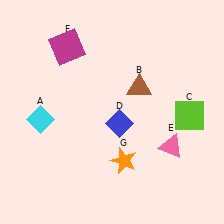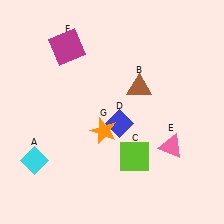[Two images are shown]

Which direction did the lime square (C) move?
The lime square (C) moved left.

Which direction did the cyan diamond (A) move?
The cyan diamond (A) moved down.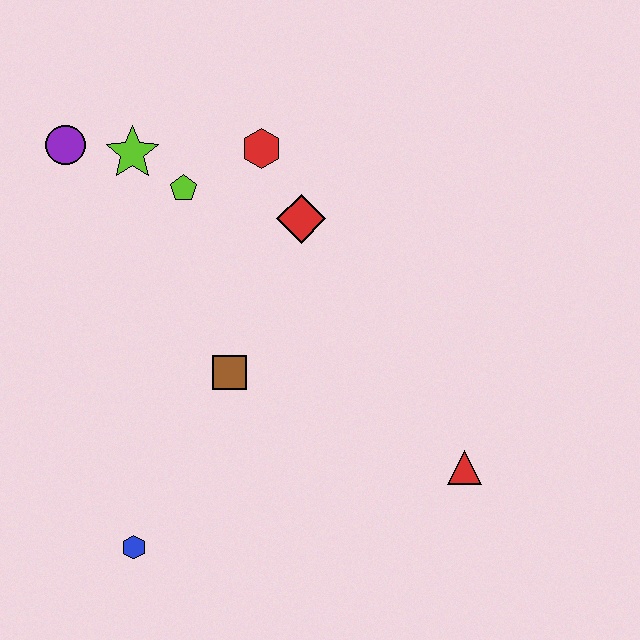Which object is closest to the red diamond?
The red hexagon is closest to the red diamond.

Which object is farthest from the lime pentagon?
The red triangle is farthest from the lime pentagon.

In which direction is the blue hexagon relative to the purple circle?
The blue hexagon is below the purple circle.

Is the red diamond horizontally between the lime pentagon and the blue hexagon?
No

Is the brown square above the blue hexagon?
Yes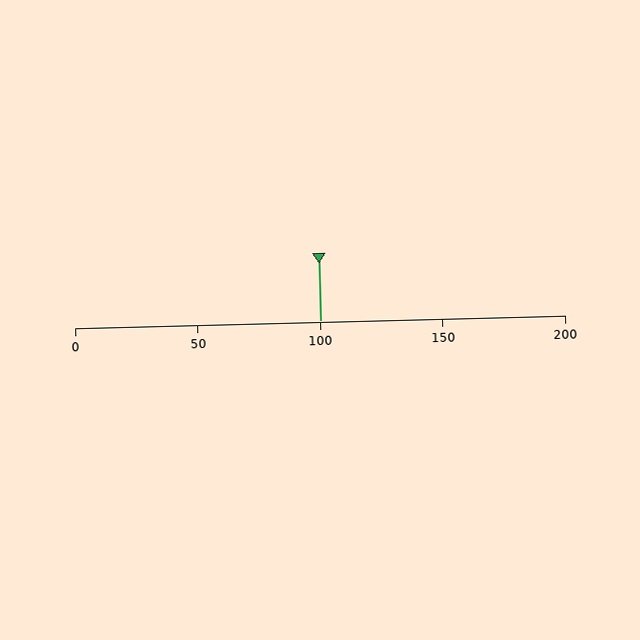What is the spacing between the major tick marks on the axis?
The major ticks are spaced 50 apart.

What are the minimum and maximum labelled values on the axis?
The axis runs from 0 to 200.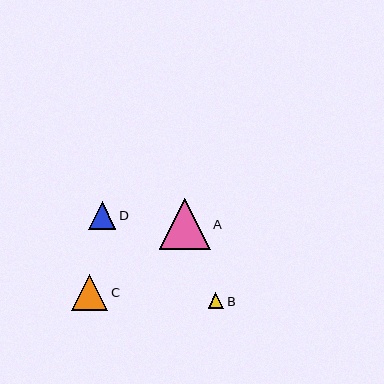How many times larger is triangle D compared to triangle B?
Triangle D is approximately 1.8 times the size of triangle B.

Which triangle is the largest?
Triangle A is the largest with a size of approximately 51 pixels.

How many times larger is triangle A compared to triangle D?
Triangle A is approximately 1.8 times the size of triangle D.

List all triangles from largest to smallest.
From largest to smallest: A, C, D, B.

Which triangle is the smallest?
Triangle B is the smallest with a size of approximately 16 pixels.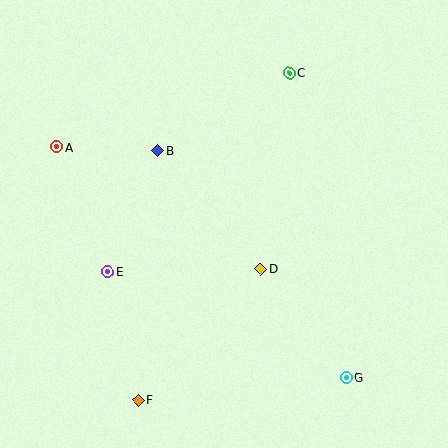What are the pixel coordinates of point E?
Point E is at (108, 272).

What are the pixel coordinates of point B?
Point B is at (157, 150).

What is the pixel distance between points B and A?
The distance between B and A is 101 pixels.